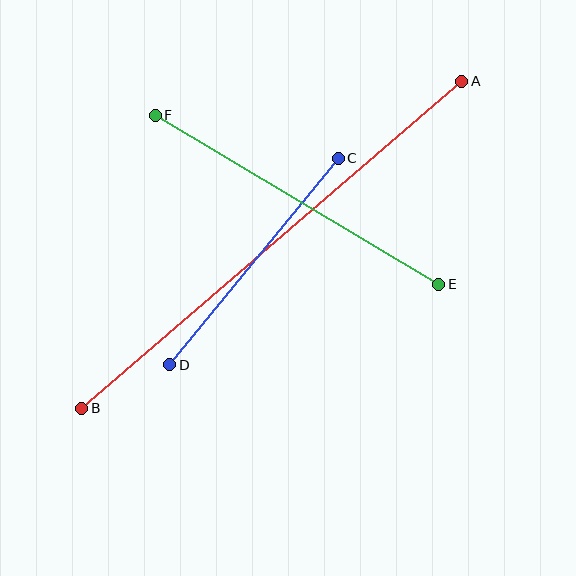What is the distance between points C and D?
The distance is approximately 266 pixels.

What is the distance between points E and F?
The distance is approximately 330 pixels.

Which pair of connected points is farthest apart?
Points A and B are farthest apart.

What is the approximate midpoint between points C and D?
The midpoint is at approximately (254, 261) pixels.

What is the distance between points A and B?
The distance is approximately 501 pixels.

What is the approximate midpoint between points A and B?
The midpoint is at approximately (272, 245) pixels.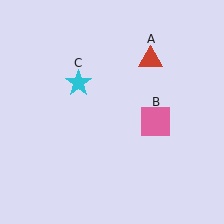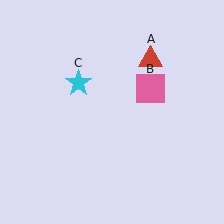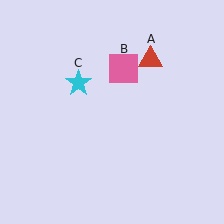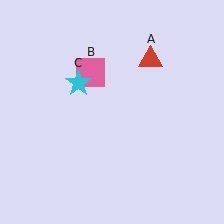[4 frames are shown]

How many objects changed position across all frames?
1 object changed position: pink square (object B).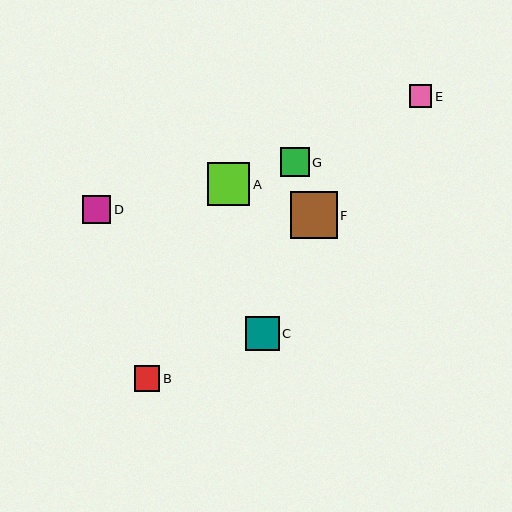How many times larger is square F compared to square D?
Square F is approximately 1.7 times the size of square D.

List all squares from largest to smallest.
From largest to smallest: F, A, C, G, D, B, E.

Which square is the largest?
Square F is the largest with a size of approximately 47 pixels.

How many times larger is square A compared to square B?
Square A is approximately 1.7 times the size of square B.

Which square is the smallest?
Square E is the smallest with a size of approximately 22 pixels.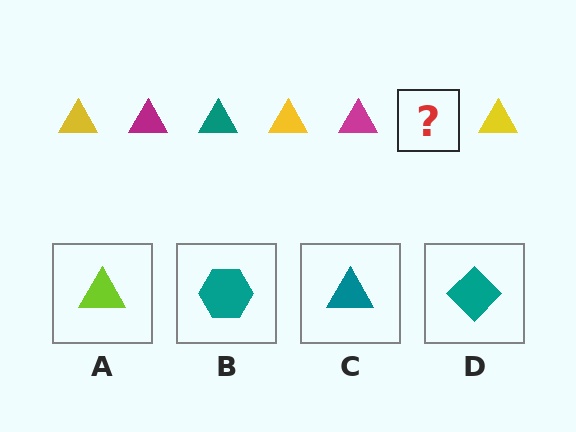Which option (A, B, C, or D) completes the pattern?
C.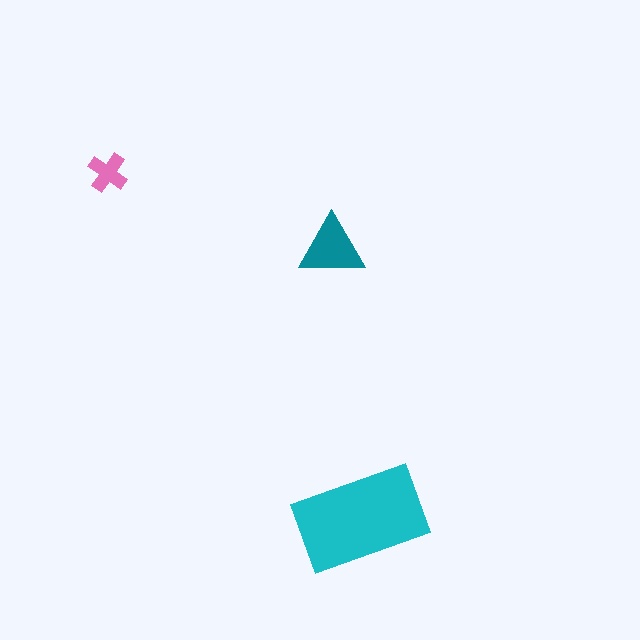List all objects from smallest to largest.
The pink cross, the teal triangle, the cyan rectangle.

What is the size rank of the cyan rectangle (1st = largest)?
1st.